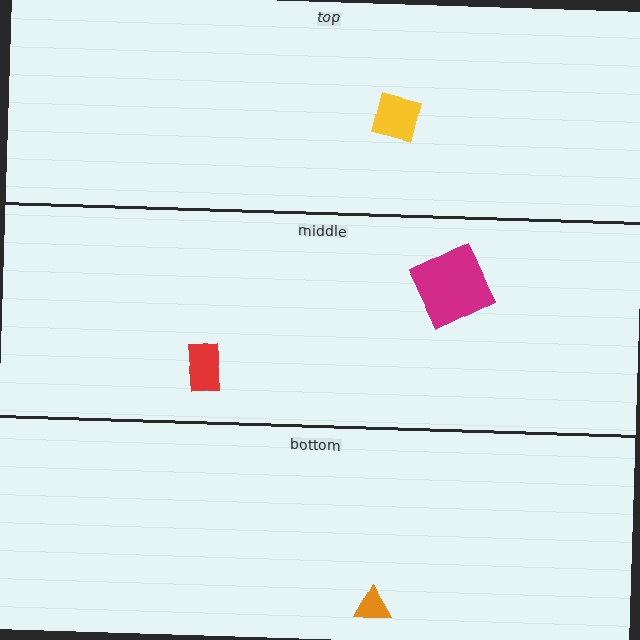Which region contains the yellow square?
The top region.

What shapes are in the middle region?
The magenta square, the red rectangle.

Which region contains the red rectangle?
The middle region.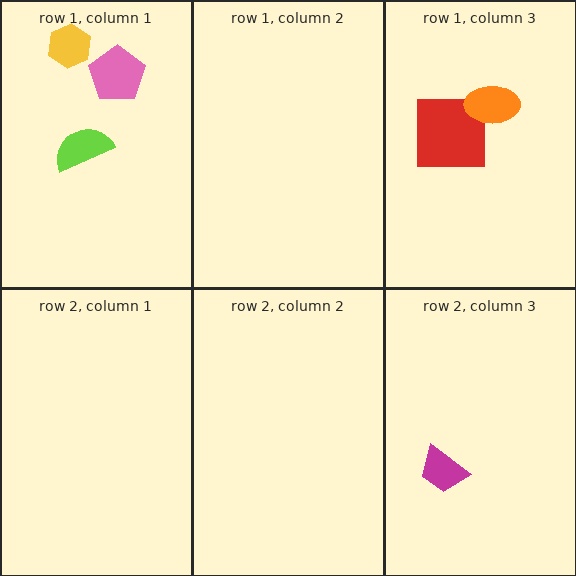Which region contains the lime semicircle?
The row 1, column 1 region.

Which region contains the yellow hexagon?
The row 1, column 1 region.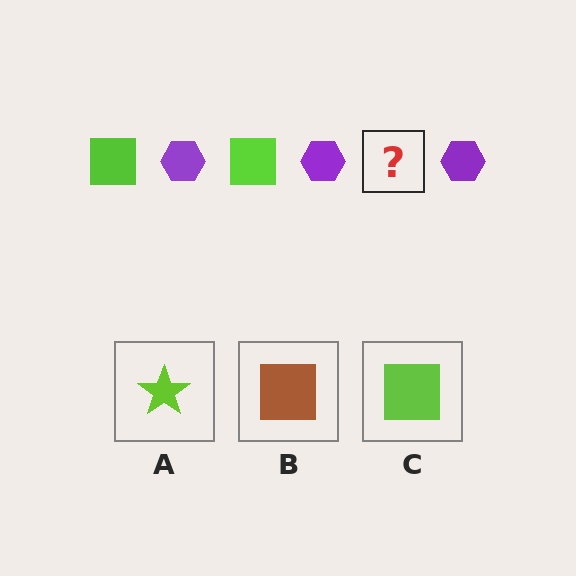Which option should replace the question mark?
Option C.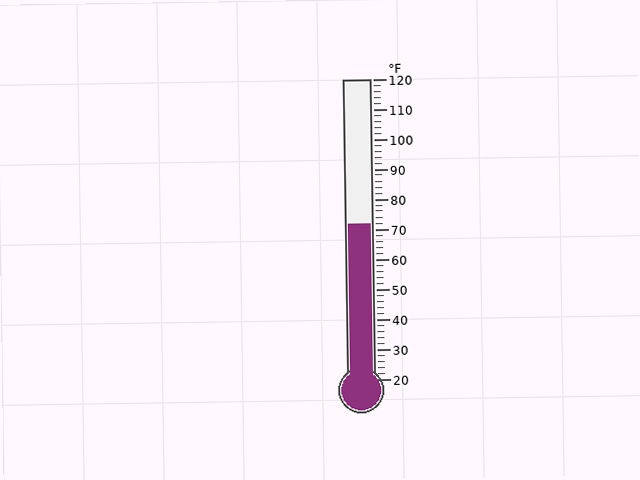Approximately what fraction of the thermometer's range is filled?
The thermometer is filled to approximately 50% of its range.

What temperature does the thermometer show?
The thermometer shows approximately 72°F.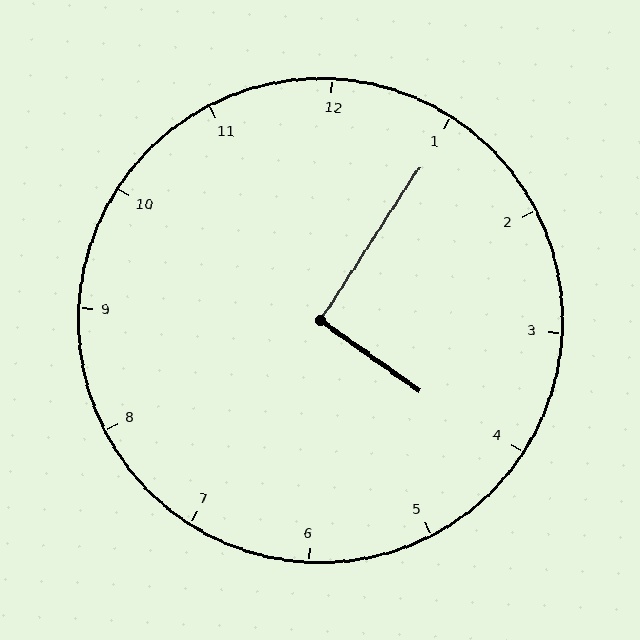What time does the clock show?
4:05.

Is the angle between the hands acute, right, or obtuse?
It is right.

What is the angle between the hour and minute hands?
Approximately 92 degrees.